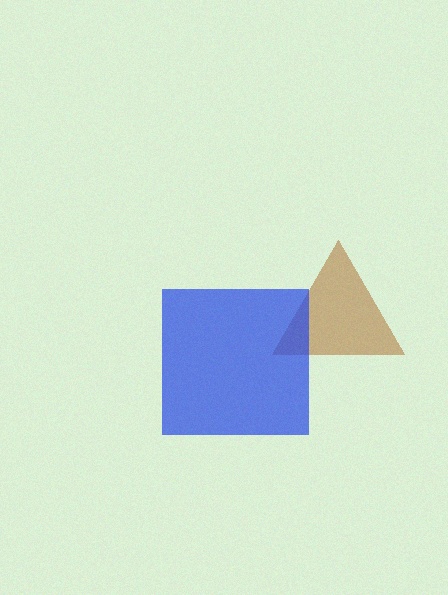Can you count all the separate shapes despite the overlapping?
Yes, there are 2 separate shapes.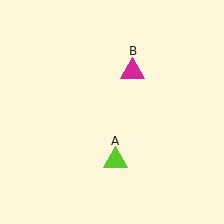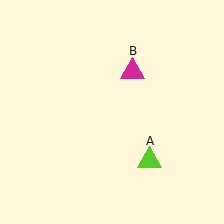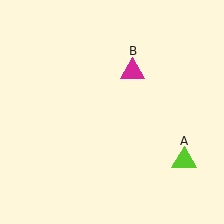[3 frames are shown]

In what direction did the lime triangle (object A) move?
The lime triangle (object A) moved right.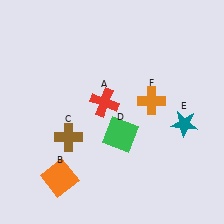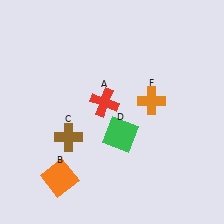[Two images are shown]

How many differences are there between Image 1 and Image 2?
There is 1 difference between the two images.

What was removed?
The teal star (E) was removed in Image 2.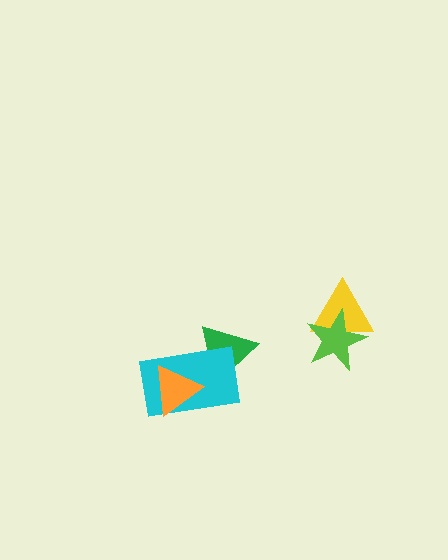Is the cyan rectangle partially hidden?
Yes, it is partially covered by another shape.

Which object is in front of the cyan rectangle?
The orange triangle is in front of the cyan rectangle.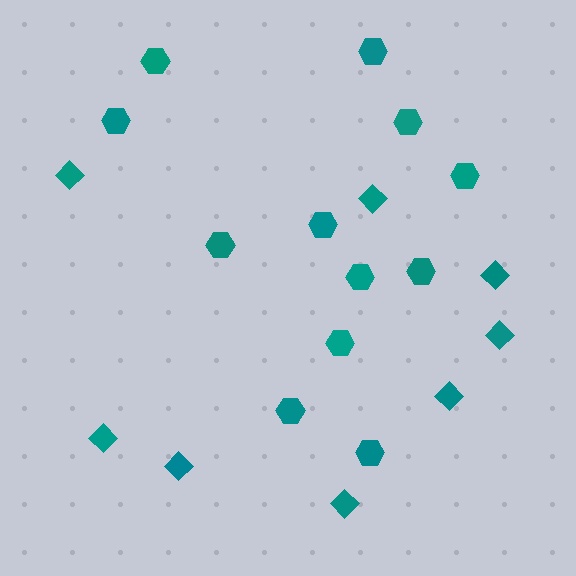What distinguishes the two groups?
There are 2 groups: one group of diamonds (8) and one group of hexagons (12).